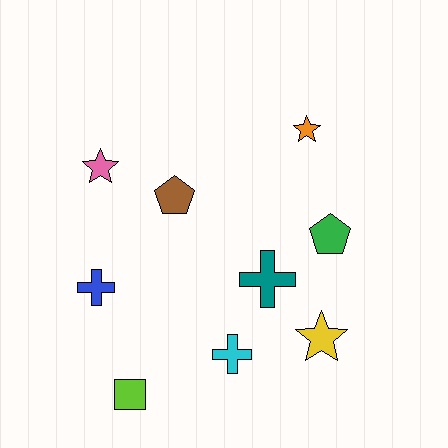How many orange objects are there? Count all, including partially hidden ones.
There is 1 orange object.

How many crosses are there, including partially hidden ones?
There are 3 crosses.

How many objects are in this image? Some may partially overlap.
There are 9 objects.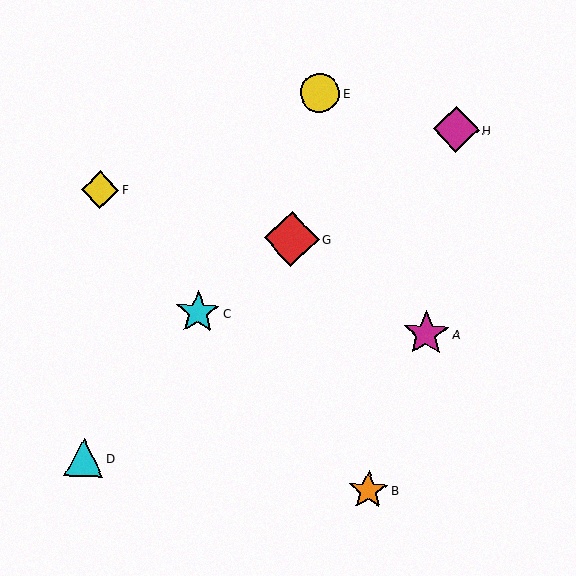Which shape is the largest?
The red diamond (labeled G) is the largest.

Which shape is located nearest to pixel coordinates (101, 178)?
The yellow diamond (labeled F) at (100, 190) is nearest to that location.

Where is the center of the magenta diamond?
The center of the magenta diamond is at (456, 129).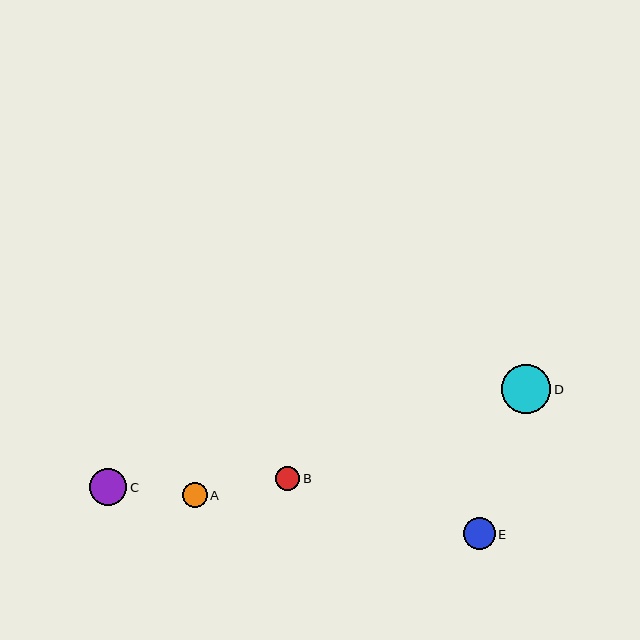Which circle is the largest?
Circle D is the largest with a size of approximately 49 pixels.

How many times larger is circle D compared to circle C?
Circle D is approximately 1.3 times the size of circle C.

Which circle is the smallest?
Circle B is the smallest with a size of approximately 24 pixels.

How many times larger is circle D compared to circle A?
Circle D is approximately 2.0 times the size of circle A.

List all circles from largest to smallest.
From largest to smallest: D, C, E, A, B.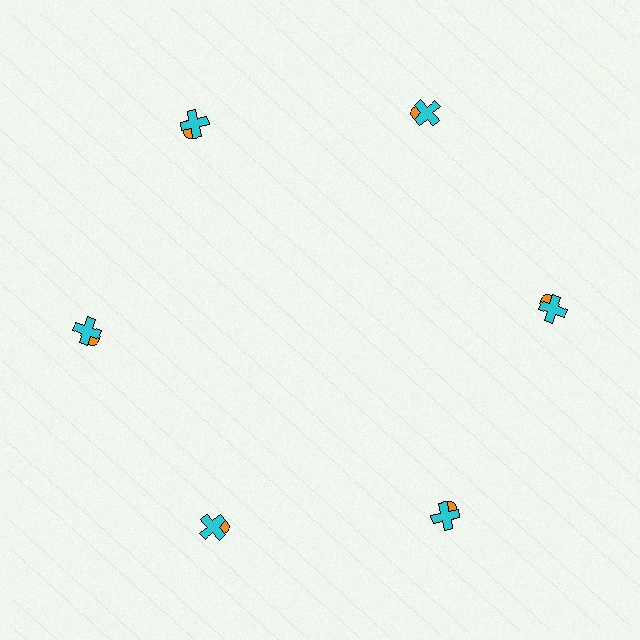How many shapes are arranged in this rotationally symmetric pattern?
There are 12 shapes, arranged in 6 groups of 2.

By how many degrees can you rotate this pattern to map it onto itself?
The pattern maps onto itself every 60 degrees of rotation.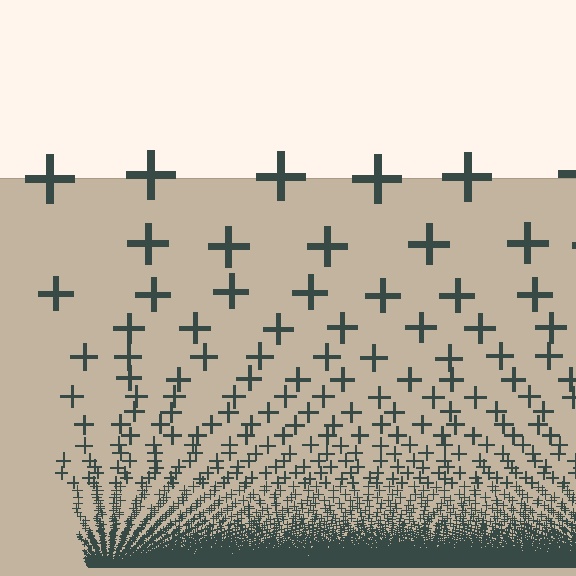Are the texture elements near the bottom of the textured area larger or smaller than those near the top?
Smaller. The gradient is inverted — elements near the bottom are smaller and denser.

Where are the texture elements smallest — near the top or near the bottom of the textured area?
Near the bottom.